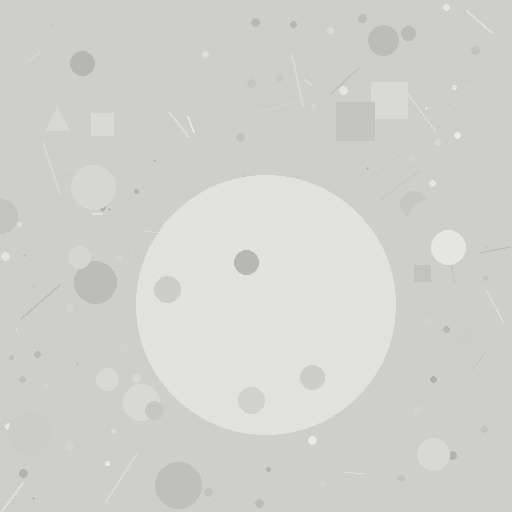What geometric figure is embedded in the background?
A circle is embedded in the background.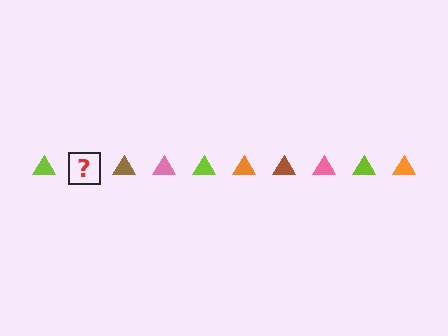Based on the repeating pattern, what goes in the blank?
The blank should be an orange triangle.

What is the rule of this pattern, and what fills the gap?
The rule is that the pattern cycles through lime, orange, brown, pink triangles. The gap should be filled with an orange triangle.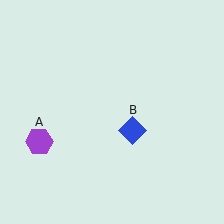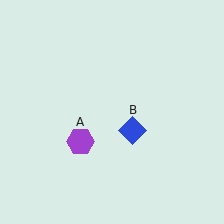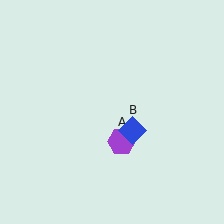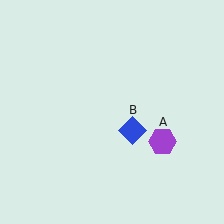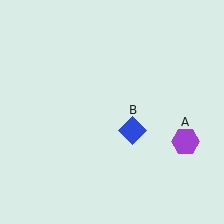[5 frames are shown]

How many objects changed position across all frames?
1 object changed position: purple hexagon (object A).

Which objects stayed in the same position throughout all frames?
Blue diamond (object B) remained stationary.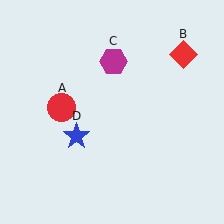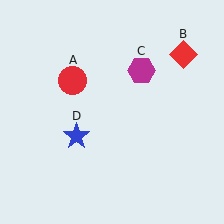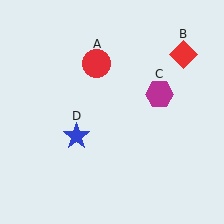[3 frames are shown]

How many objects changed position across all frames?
2 objects changed position: red circle (object A), magenta hexagon (object C).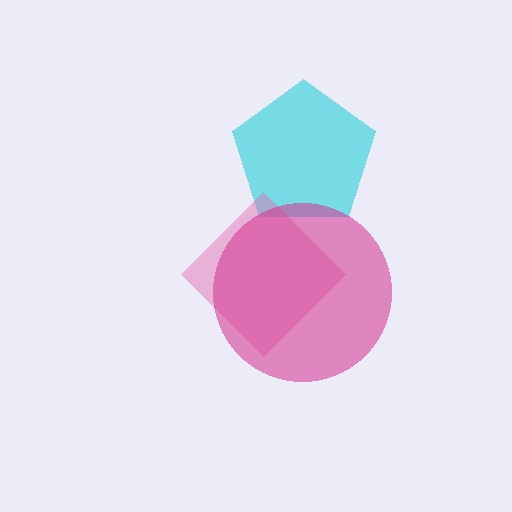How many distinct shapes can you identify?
There are 3 distinct shapes: a cyan pentagon, a pink diamond, a magenta circle.